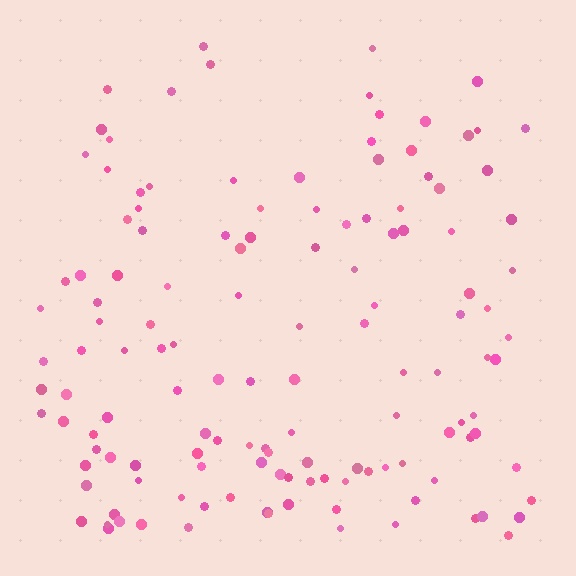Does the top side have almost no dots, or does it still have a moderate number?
Still a moderate number, just noticeably fewer than the bottom.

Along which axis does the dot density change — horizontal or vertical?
Vertical.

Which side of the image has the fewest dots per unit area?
The top.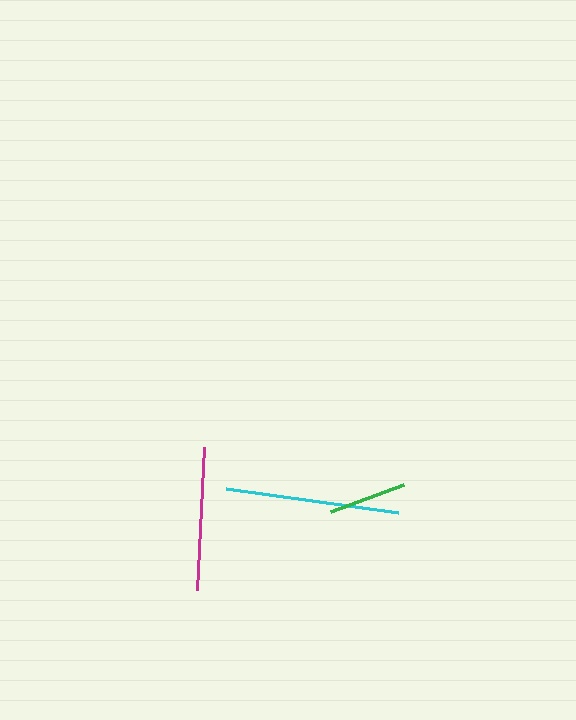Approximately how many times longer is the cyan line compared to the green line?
The cyan line is approximately 2.2 times the length of the green line.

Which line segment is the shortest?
The green line is the shortest at approximately 78 pixels.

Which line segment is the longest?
The cyan line is the longest at approximately 174 pixels.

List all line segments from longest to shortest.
From longest to shortest: cyan, magenta, green.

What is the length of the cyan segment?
The cyan segment is approximately 174 pixels long.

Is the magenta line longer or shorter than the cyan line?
The cyan line is longer than the magenta line.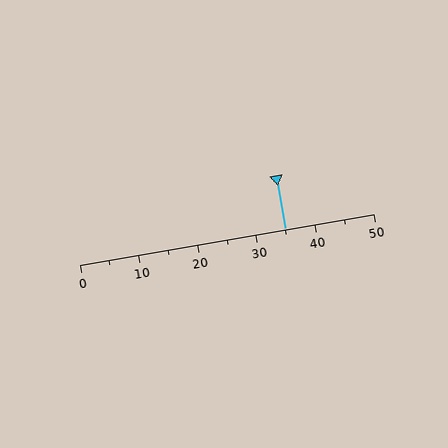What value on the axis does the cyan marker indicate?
The marker indicates approximately 35.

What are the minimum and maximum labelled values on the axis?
The axis runs from 0 to 50.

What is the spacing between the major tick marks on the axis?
The major ticks are spaced 10 apart.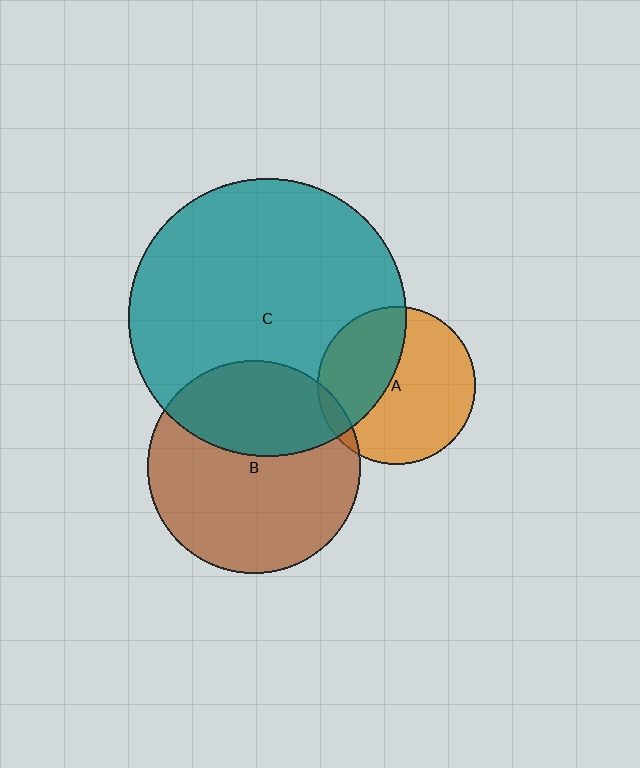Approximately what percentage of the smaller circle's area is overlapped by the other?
Approximately 35%.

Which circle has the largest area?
Circle C (teal).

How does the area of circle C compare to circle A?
Approximately 3.1 times.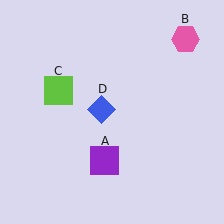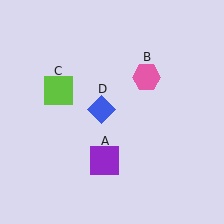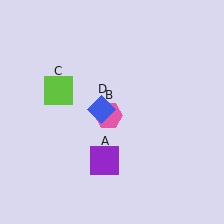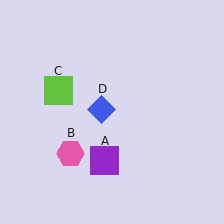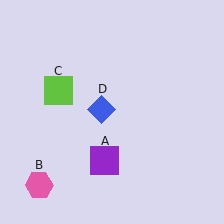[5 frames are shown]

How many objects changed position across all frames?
1 object changed position: pink hexagon (object B).